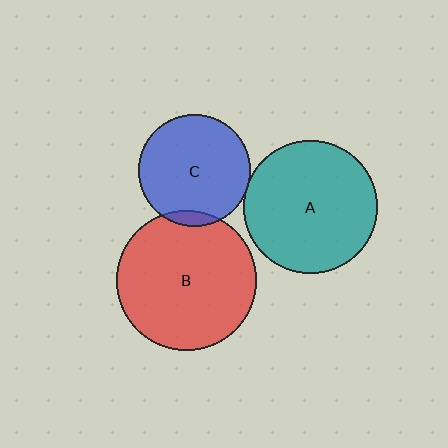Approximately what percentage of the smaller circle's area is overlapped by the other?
Approximately 5%.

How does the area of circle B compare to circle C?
Approximately 1.6 times.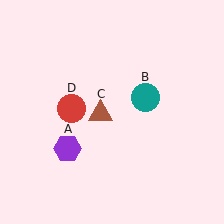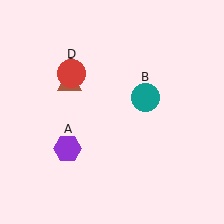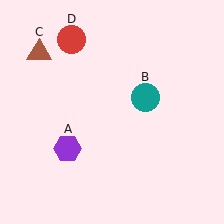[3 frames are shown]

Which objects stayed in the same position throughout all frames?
Purple hexagon (object A) and teal circle (object B) remained stationary.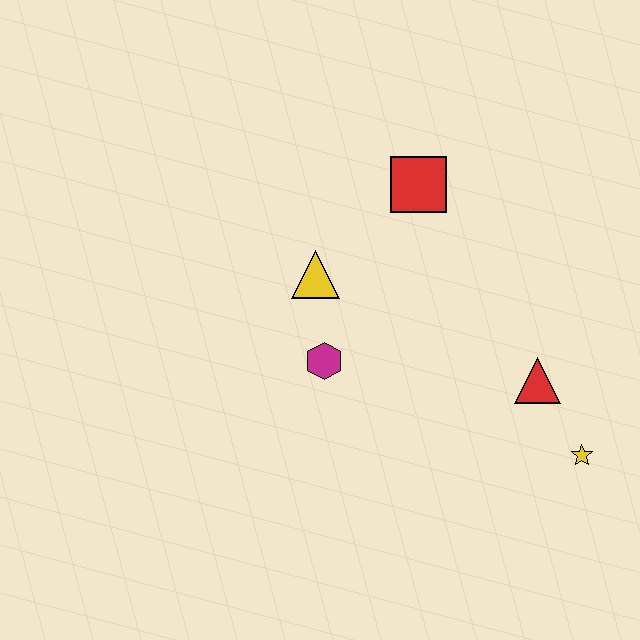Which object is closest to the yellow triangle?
The magenta hexagon is closest to the yellow triangle.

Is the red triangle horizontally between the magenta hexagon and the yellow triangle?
No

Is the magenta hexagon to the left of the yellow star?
Yes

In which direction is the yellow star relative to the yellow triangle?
The yellow star is to the right of the yellow triangle.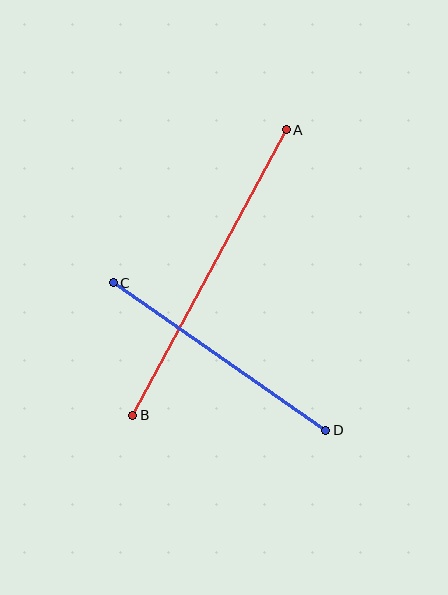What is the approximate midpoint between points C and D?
The midpoint is at approximately (220, 357) pixels.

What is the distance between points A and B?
The distance is approximately 324 pixels.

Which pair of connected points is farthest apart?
Points A and B are farthest apart.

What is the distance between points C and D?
The distance is approximately 259 pixels.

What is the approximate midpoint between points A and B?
The midpoint is at approximately (210, 273) pixels.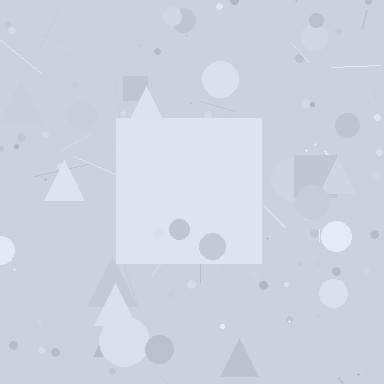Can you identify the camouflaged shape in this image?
The camouflaged shape is a square.